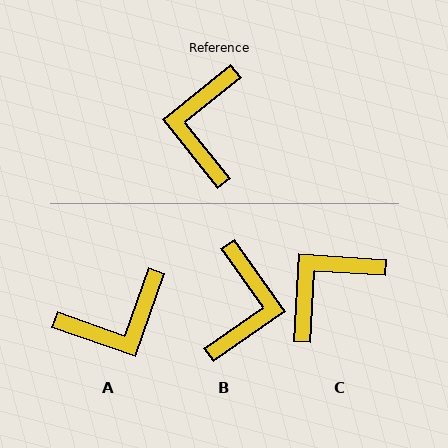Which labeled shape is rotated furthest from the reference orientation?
B, about 177 degrees away.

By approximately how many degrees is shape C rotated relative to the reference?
Approximately 42 degrees clockwise.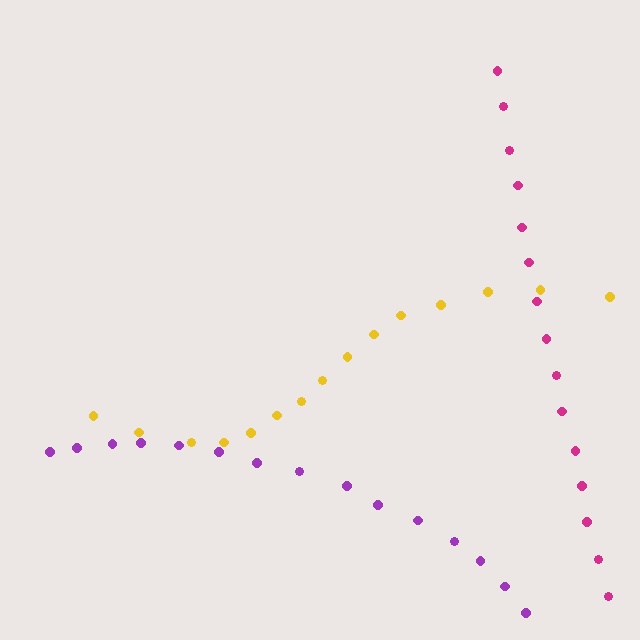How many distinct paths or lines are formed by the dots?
There are 3 distinct paths.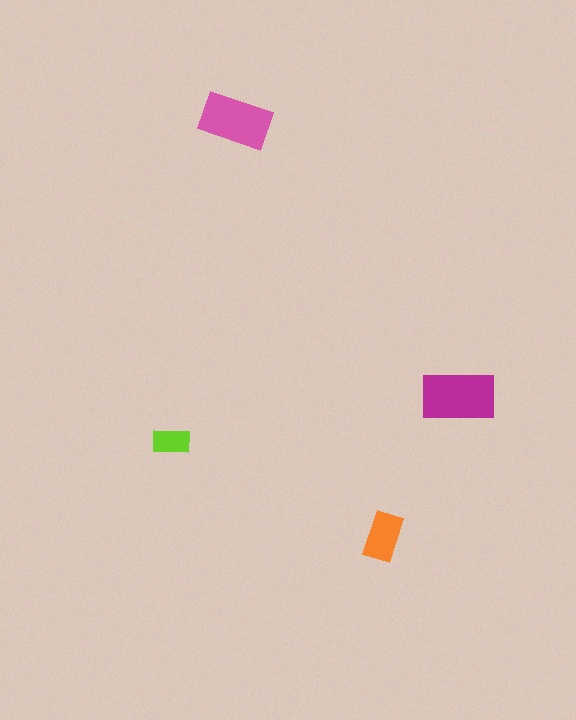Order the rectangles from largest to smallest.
the magenta one, the pink one, the orange one, the lime one.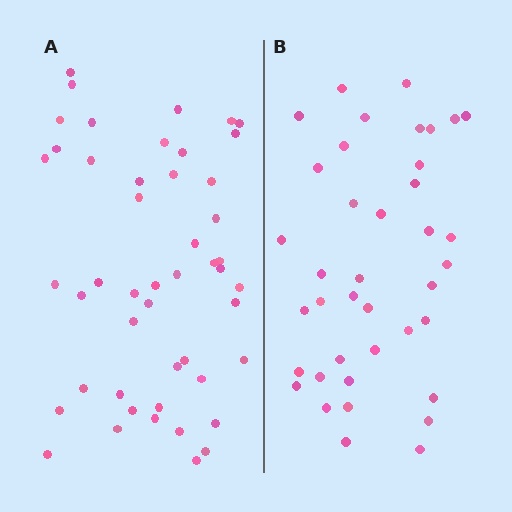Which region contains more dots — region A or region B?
Region A (the left region) has more dots.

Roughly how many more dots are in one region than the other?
Region A has roughly 8 or so more dots than region B.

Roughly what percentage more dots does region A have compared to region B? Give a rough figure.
About 25% more.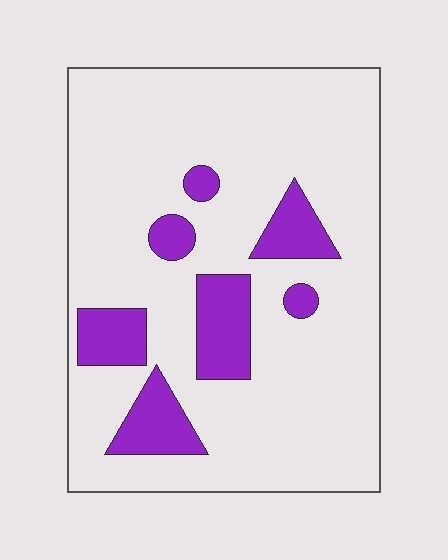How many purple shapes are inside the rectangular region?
7.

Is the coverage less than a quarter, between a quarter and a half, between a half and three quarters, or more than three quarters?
Less than a quarter.